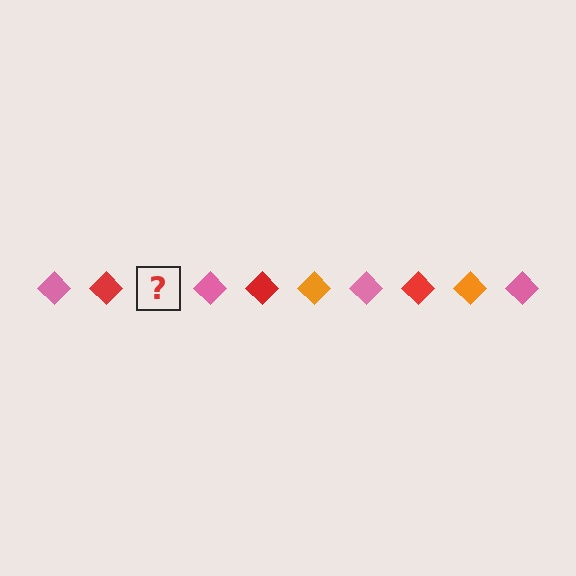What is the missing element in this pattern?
The missing element is an orange diamond.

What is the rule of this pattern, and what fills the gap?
The rule is that the pattern cycles through pink, red, orange diamonds. The gap should be filled with an orange diamond.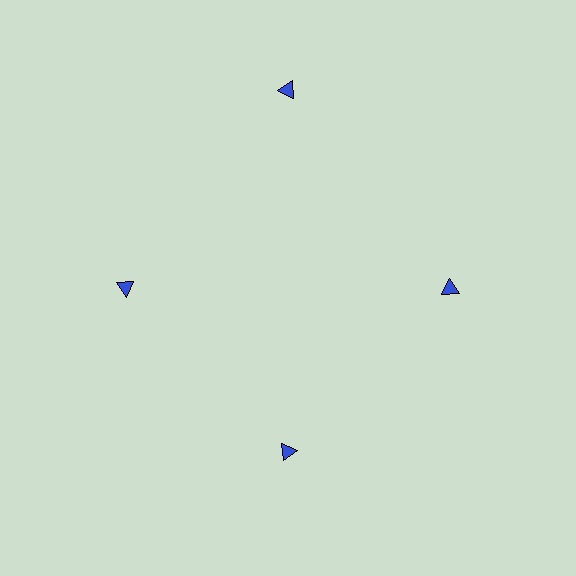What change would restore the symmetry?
The symmetry would be restored by moving it inward, back onto the ring so that all 4 triangles sit at equal angles and equal distance from the center.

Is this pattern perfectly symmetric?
No. The 4 blue triangles are arranged in a ring, but one element near the 12 o'clock position is pushed outward from the center, breaking the 4-fold rotational symmetry.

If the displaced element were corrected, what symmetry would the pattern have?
It would have 4-fold rotational symmetry — the pattern would map onto itself every 90 degrees.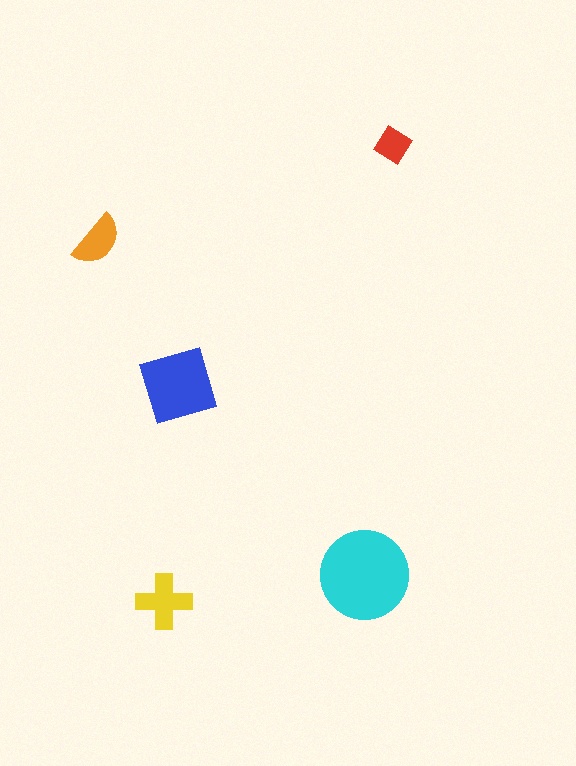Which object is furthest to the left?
The orange semicircle is leftmost.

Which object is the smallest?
The red diamond.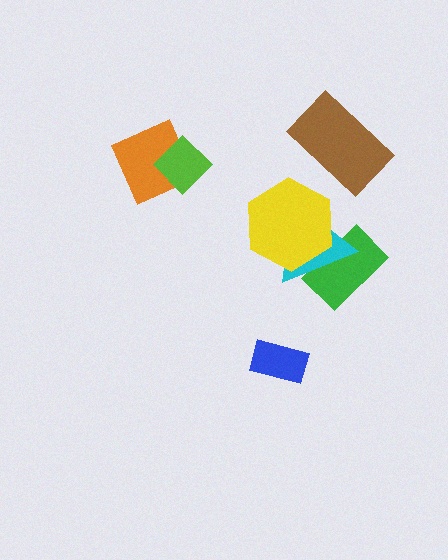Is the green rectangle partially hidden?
Yes, it is partially covered by another shape.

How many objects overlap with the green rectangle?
2 objects overlap with the green rectangle.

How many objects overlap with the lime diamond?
1 object overlaps with the lime diamond.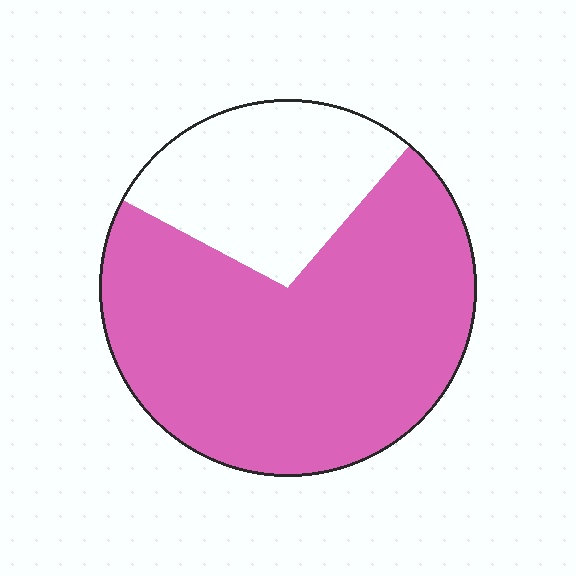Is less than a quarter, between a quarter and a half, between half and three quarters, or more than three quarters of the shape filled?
Between half and three quarters.